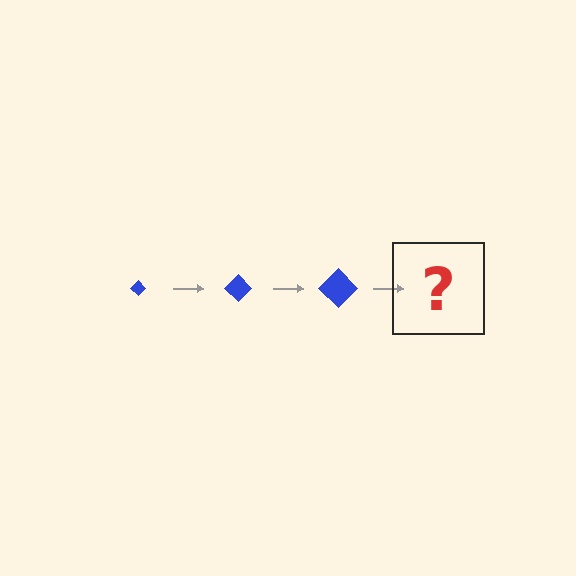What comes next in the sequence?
The next element should be a blue diamond, larger than the previous one.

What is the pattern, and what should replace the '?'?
The pattern is that the diamond gets progressively larger each step. The '?' should be a blue diamond, larger than the previous one.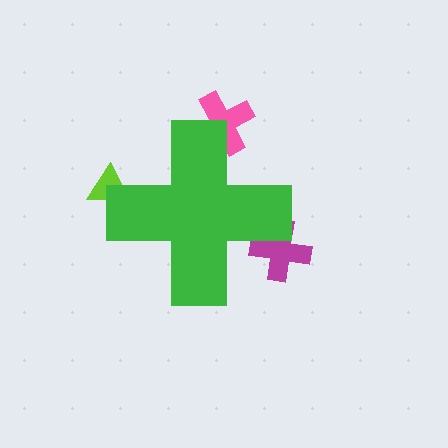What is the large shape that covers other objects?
A green cross.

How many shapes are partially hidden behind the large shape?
3 shapes are partially hidden.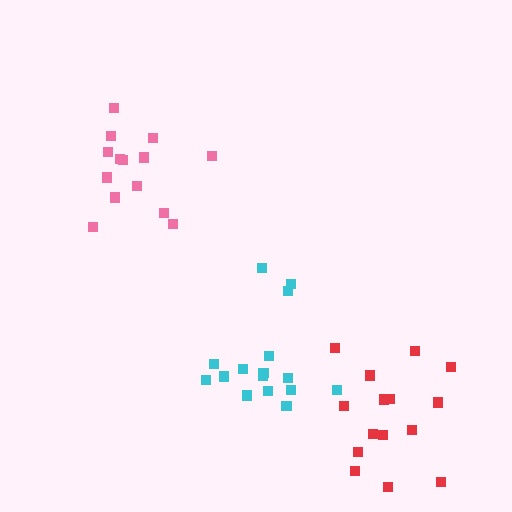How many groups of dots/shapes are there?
There are 3 groups.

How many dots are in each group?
Group 1: 16 dots, Group 2: 14 dots, Group 3: 15 dots (45 total).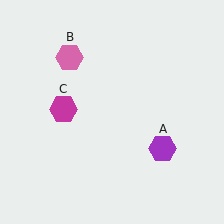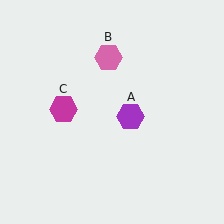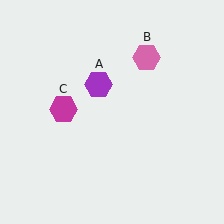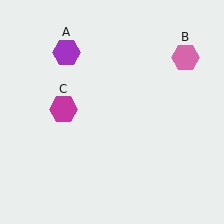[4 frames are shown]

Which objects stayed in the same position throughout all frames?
Magenta hexagon (object C) remained stationary.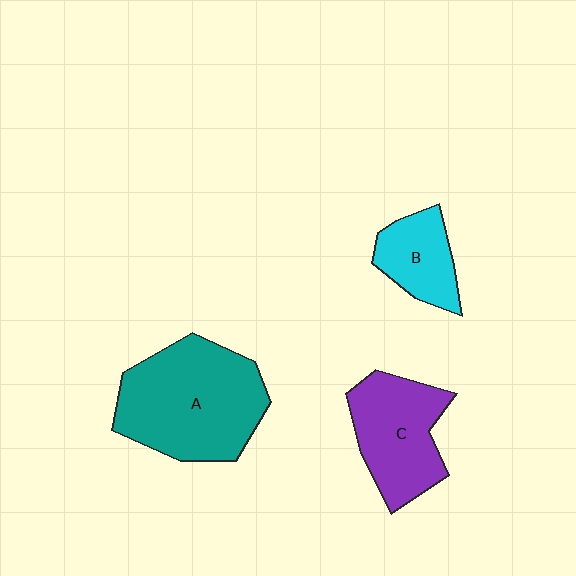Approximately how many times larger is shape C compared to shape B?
Approximately 1.6 times.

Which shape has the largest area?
Shape A (teal).